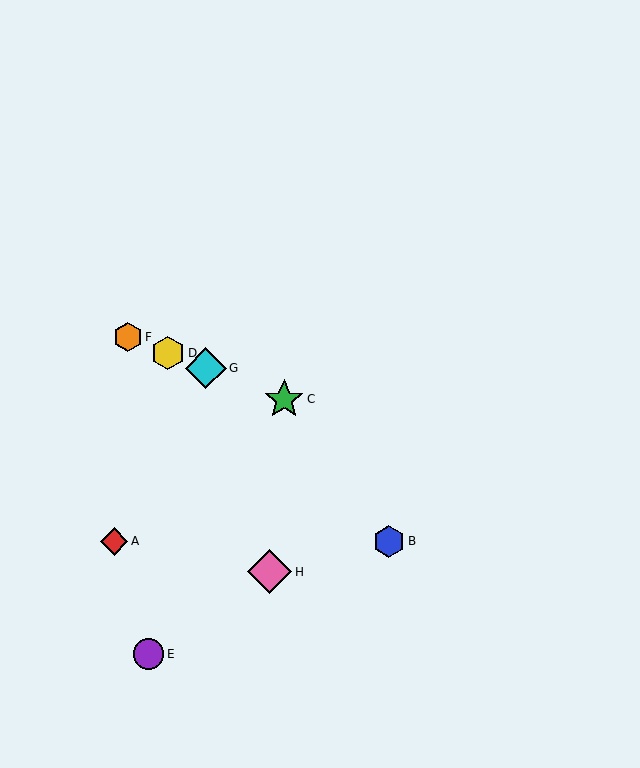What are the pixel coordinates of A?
Object A is at (114, 541).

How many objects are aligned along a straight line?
4 objects (C, D, F, G) are aligned along a straight line.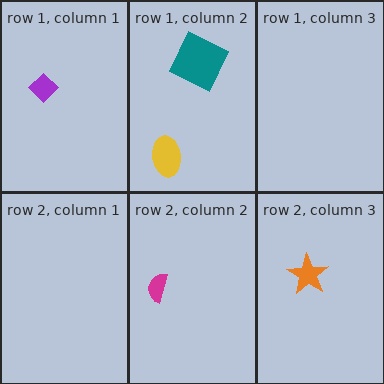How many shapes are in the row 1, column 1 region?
1.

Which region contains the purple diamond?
The row 1, column 1 region.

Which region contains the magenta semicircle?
The row 2, column 2 region.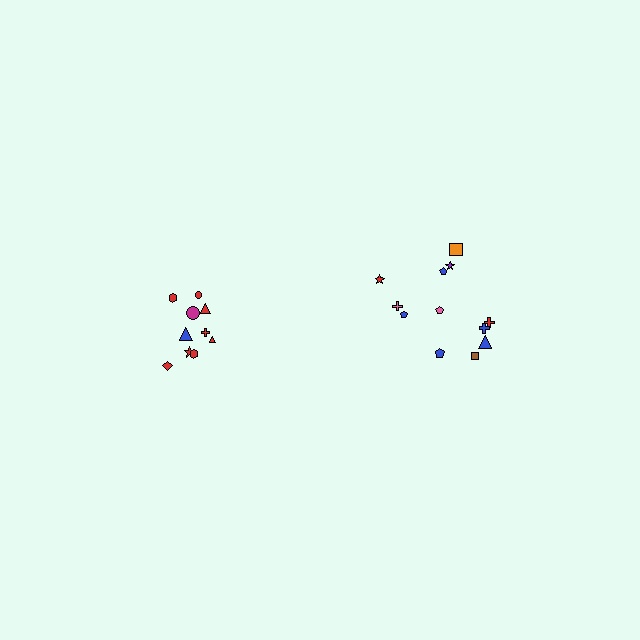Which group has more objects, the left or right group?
The right group.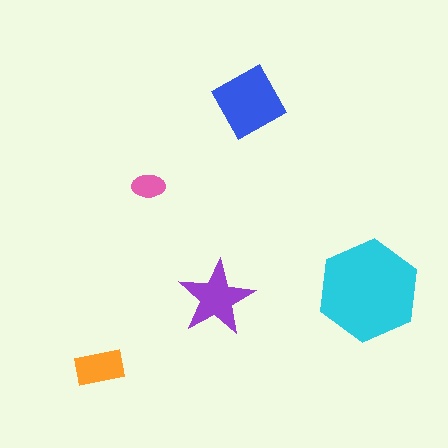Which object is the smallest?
The pink ellipse.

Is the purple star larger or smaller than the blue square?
Smaller.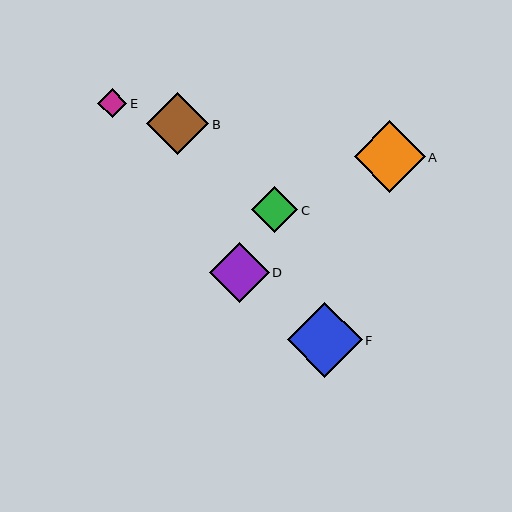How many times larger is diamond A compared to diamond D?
Diamond A is approximately 1.2 times the size of diamond D.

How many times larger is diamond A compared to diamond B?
Diamond A is approximately 1.2 times the size of diamond B.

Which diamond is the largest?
Diamond F is the largest with a size of approximately 75 pixels.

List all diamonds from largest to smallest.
From largest to smallest: F, A, B, D, C, E.